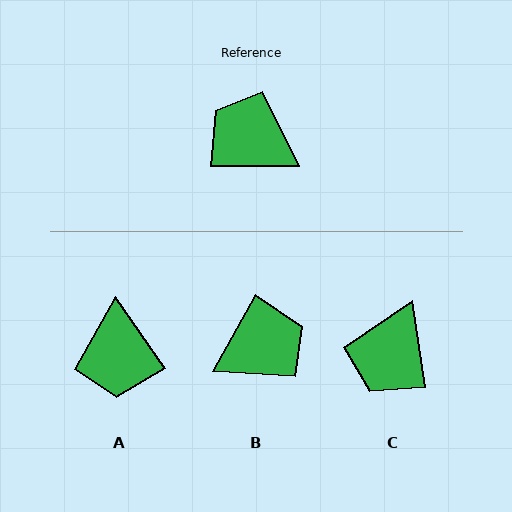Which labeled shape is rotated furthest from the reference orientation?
A, about 125 degrees away.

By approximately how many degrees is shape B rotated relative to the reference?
Approximately 119 degrees clockwise.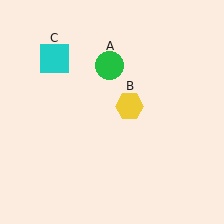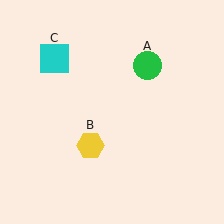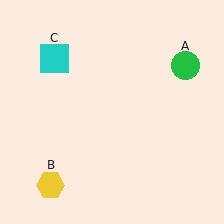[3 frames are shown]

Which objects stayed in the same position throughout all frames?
Cyan square (object C) remained stationary.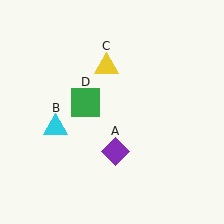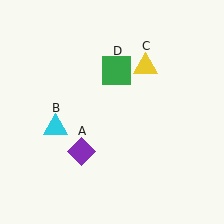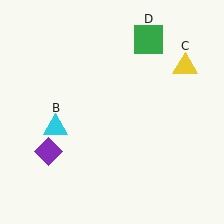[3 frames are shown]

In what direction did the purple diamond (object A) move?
The purple diamond (object A) moved left.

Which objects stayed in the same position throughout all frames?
Cyan triangle (object B) remained stationary.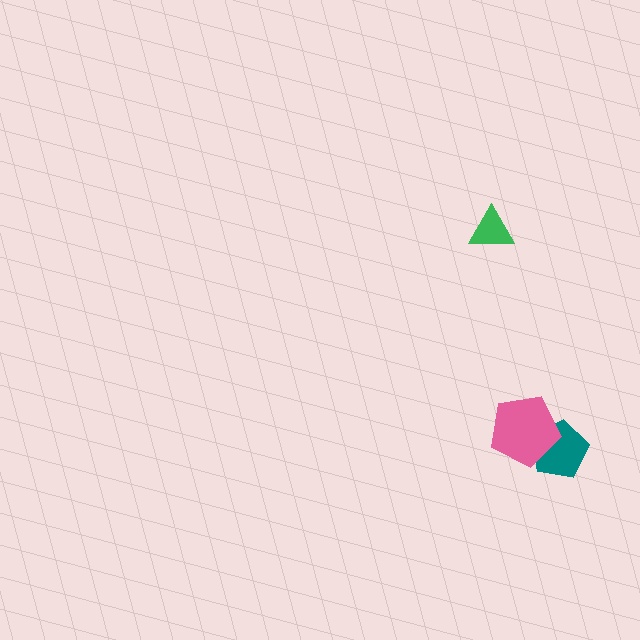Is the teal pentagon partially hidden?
Yes, it is partially covered by another shape.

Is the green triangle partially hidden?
No, no other shape covers it.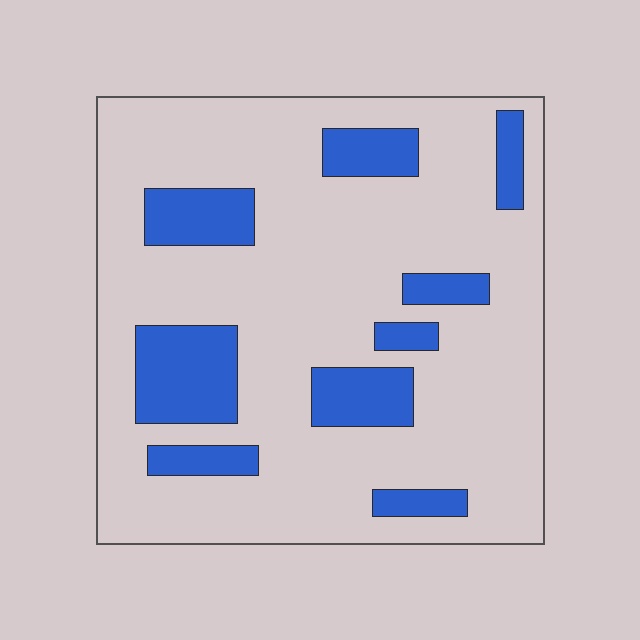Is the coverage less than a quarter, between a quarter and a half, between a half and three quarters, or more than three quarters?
Less than a quarter.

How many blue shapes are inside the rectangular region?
9.